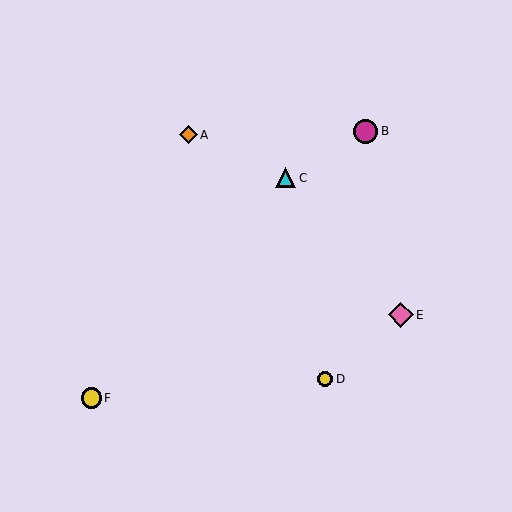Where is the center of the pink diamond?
The center of the pink diamond is at (401, 315).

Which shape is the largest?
The pink diamond (labeled E) is the largest.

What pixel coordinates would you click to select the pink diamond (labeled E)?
Click at (401, 315) to select the pink diamond E.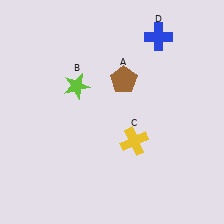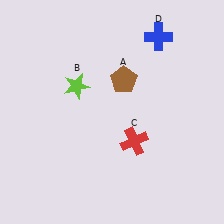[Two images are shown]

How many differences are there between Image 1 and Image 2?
There is 1 difference between the two images.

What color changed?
The cross (C) changed from yellow in Image 1 to red in Image 2.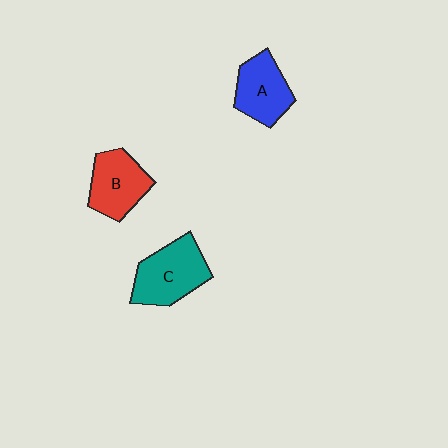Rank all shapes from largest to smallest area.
From largest to smallest: C (teal), B (red), A (blue).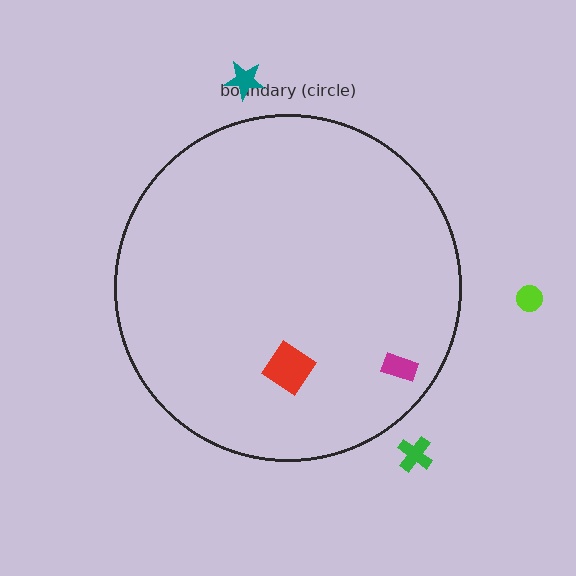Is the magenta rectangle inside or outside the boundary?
Inside.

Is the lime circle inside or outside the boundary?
Outside.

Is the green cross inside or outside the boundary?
Outside.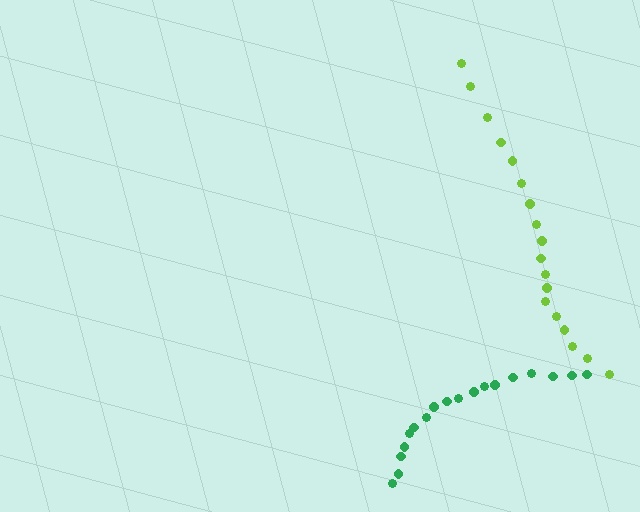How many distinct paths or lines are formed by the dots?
There are 2 distinct paths.